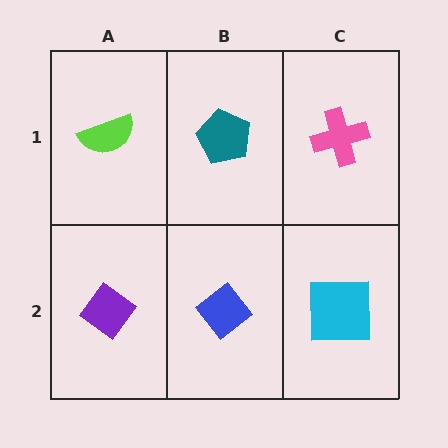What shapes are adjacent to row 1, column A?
A purple diamond (row 2, column A), a teal pentagon (row 1, column B).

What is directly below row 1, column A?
A purple diamond.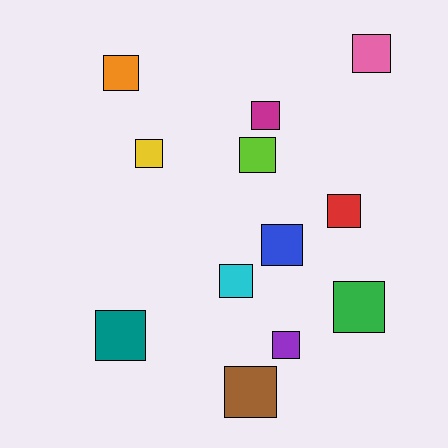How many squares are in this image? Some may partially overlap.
There are 12 squares.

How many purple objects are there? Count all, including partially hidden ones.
There is 1 purple object.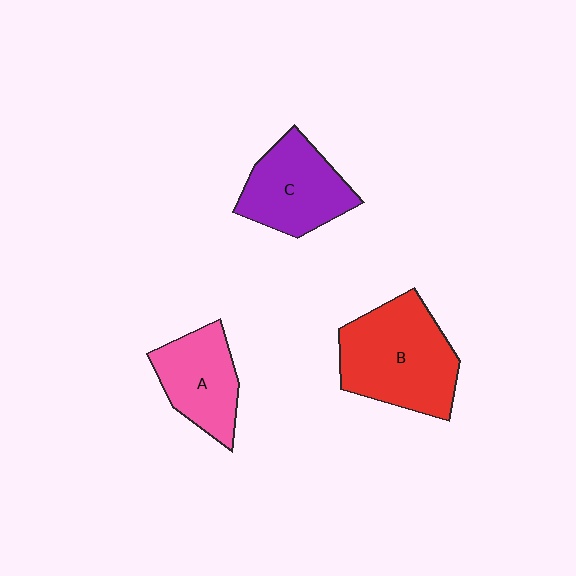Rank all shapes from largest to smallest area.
From largest to smallest: B (red), C (purple), A (pink).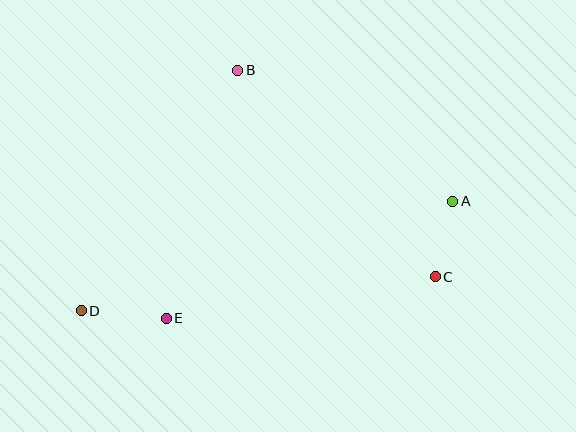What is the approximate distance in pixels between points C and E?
The distance between C and E is approximately 272 pixels.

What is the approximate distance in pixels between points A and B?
The distance between A and B is approximately 252 pixels.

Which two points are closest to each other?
Points A and C are closest to each other.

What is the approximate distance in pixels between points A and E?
The distance between A and E is approximately 310 pixels.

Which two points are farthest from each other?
Points A and D are farthest from each other.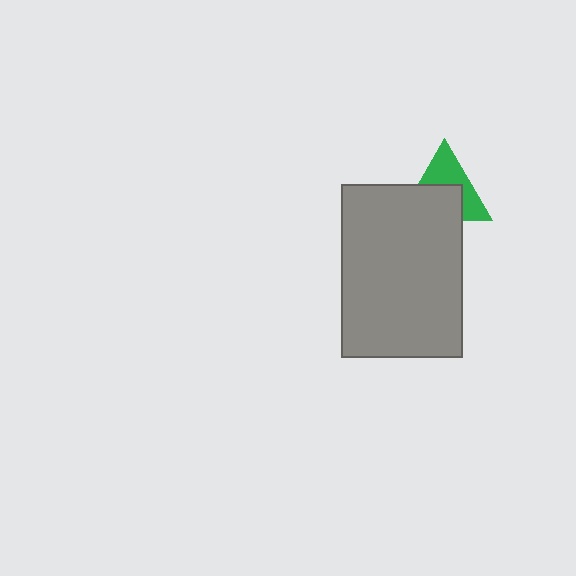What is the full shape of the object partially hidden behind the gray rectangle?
The partially hidden object is a green triangle.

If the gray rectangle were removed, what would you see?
You would see the complete green triangle.